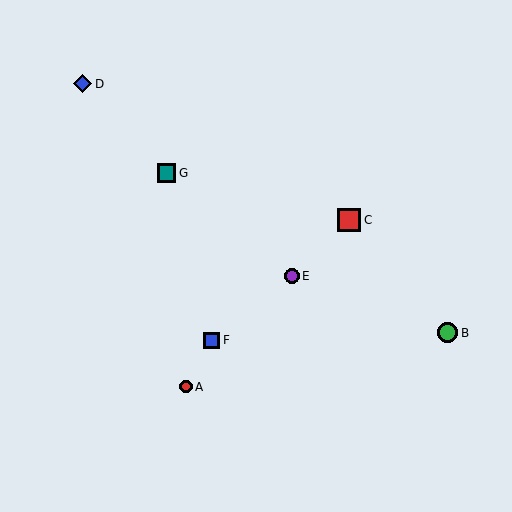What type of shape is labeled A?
Shape A is a red circle.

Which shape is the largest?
The red square (labeled C) is the largest.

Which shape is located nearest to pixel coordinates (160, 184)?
The teal square (labeled G) at (167, 173) is nearest to that location.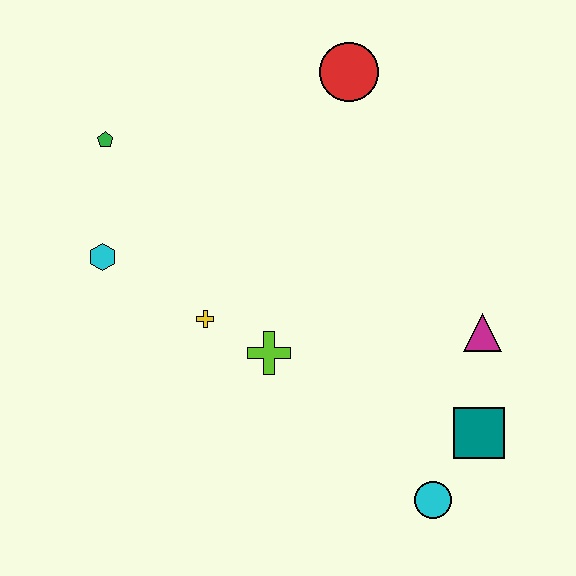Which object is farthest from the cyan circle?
The green pentagon is farthest from the cyan circle.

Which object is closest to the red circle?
The green pentagon is closest to the red circle.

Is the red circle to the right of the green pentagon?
Yes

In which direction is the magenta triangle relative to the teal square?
The magenta triangle is above the teal square.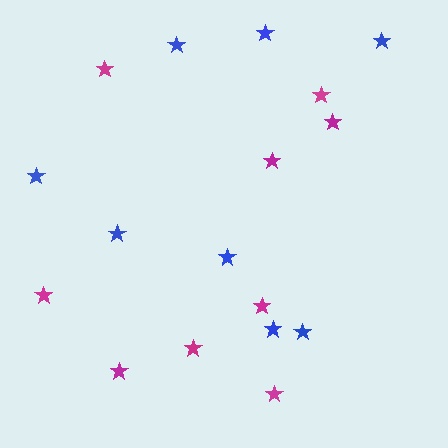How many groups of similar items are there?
There are 2 groups: one group of magenta stars (9) and one group of blue stars (8).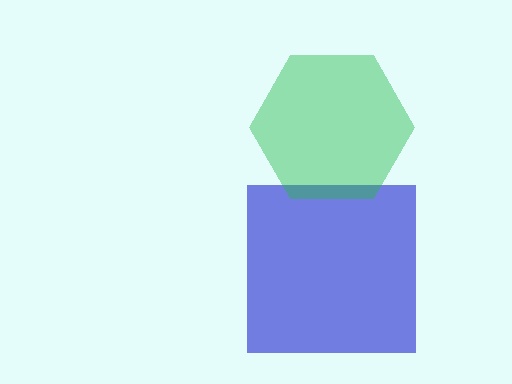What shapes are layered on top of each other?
The layered shapes are: a blue square, a green hexagon.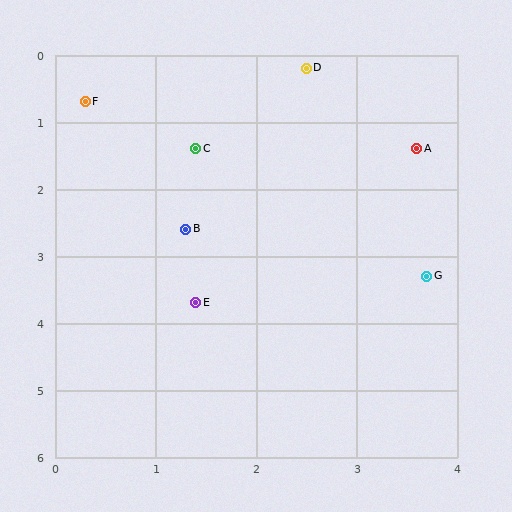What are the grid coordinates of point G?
Point G is at approximately (3.7, 3.3).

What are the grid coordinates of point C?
Point C is at approximately (1.4, 1.4).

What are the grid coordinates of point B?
Point B is at approximately (1.3, 2.6).